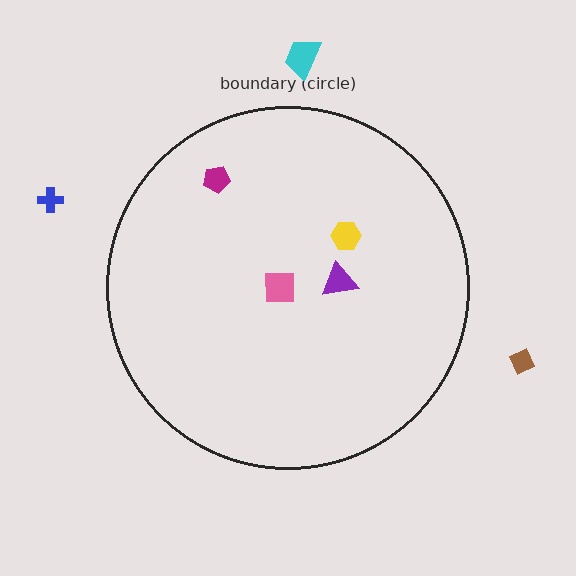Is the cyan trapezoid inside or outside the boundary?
Outside.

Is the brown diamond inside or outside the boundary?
Outside.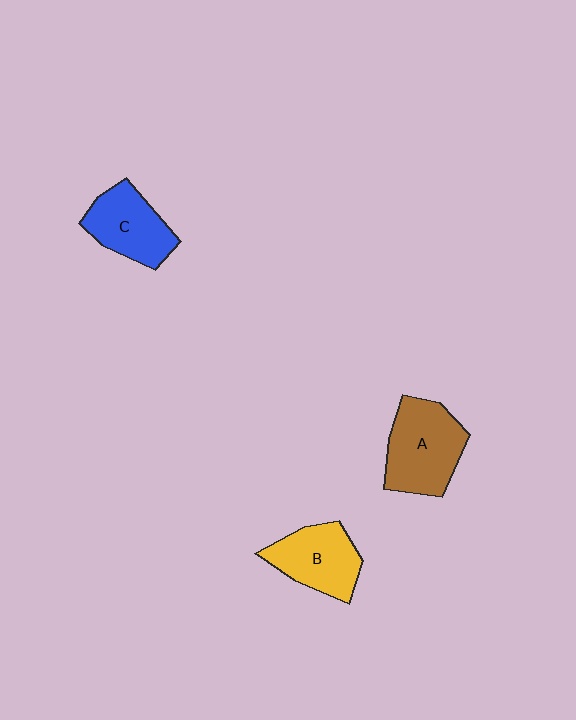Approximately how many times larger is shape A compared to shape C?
Approximately 1.3 times.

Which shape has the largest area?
Shape A (brown).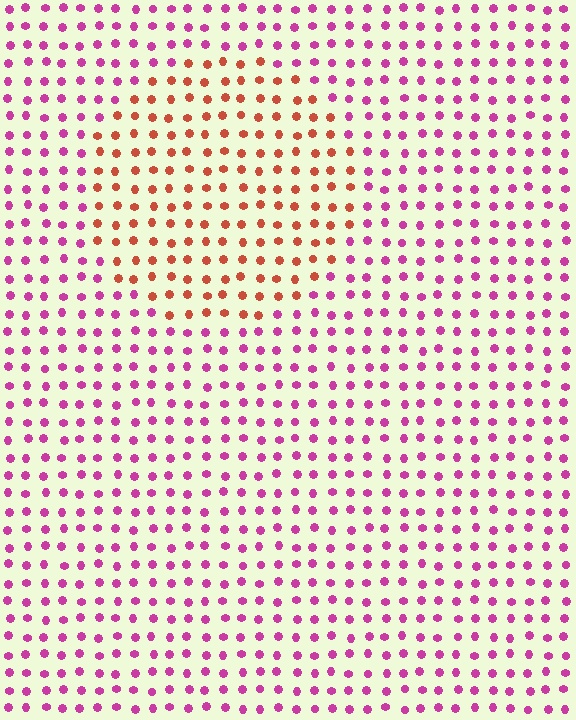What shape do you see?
I see a circle.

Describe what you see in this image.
The image is filled with small magenta elements in a uniform arrangement. A circle-shaped region is visible where the elements are tinted to a slightly different hue, forming a subtle color boundary.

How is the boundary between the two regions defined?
The boundary is defined purely by a slight shift in hue (about 52 degrees). Spacing, size, and orientation are identical on both sides.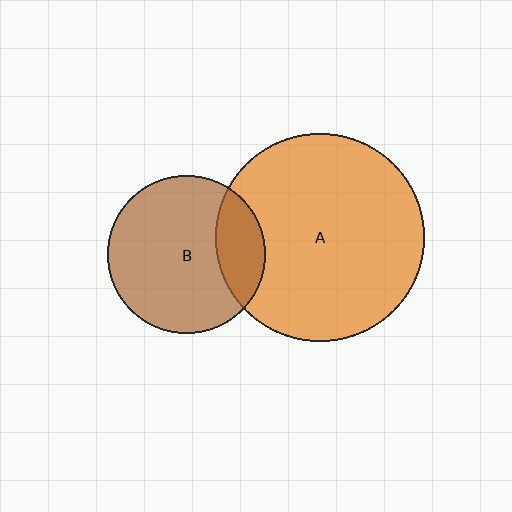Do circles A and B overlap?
Yes.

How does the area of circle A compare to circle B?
Approximately 1.7 times.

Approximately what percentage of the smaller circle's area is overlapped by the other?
Approximately 20%.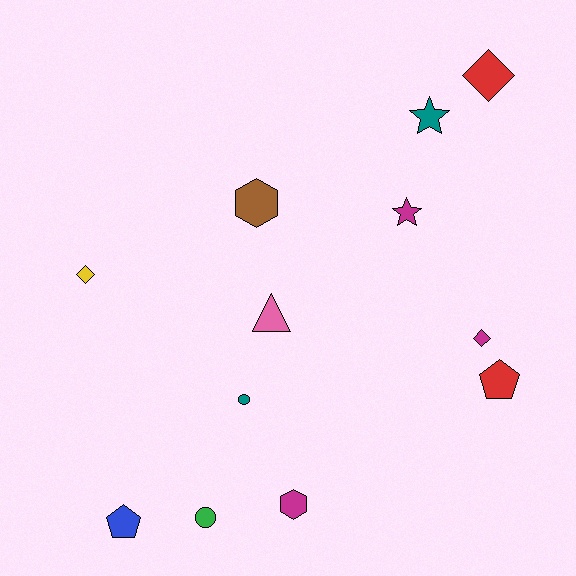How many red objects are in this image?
There are 2 red objects.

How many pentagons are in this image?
There are 2 pentagons.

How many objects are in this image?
There are 12 objects.